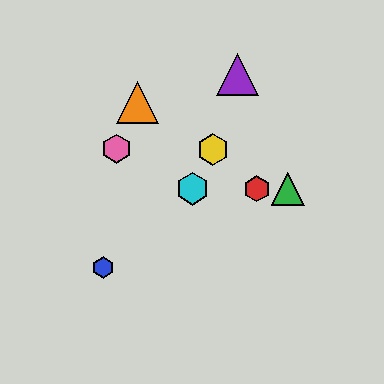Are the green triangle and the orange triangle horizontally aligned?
No, the green triangle is at y≈189 and the orange triangle is at y≈103.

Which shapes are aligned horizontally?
The red hexagon, the green triangle, the cyan hexagon are aligned horizontally.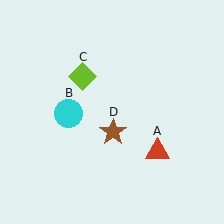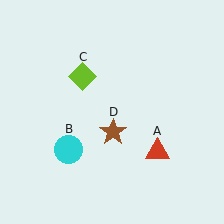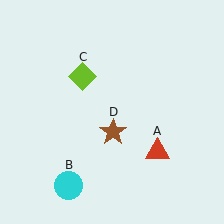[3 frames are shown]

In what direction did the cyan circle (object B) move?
The cyan circle (object B) moved down.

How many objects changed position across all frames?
1 object changed position: cyan circle (object B).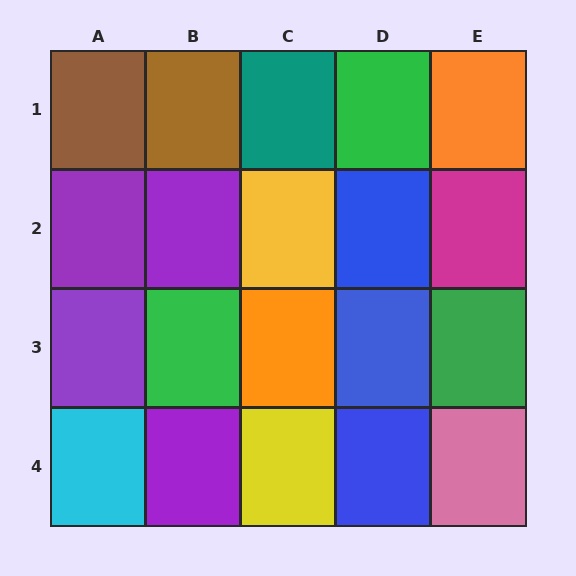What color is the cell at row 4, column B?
Purple.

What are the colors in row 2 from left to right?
Purple, purple, yellow, blue, magenta.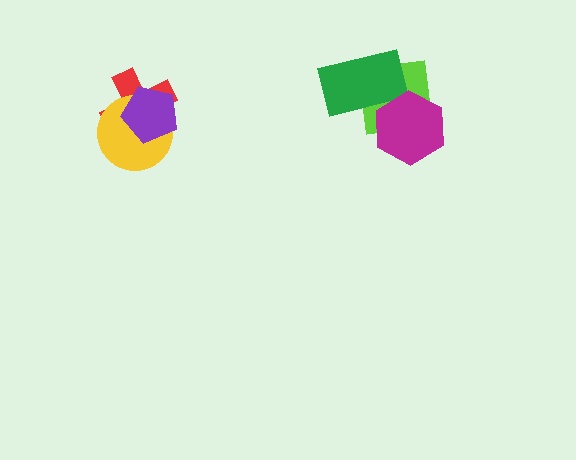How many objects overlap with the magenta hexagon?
2 objects overlap with the magenta hexagon.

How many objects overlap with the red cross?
2 objects overlap with the red cross.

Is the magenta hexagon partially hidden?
No, no other shape covers it.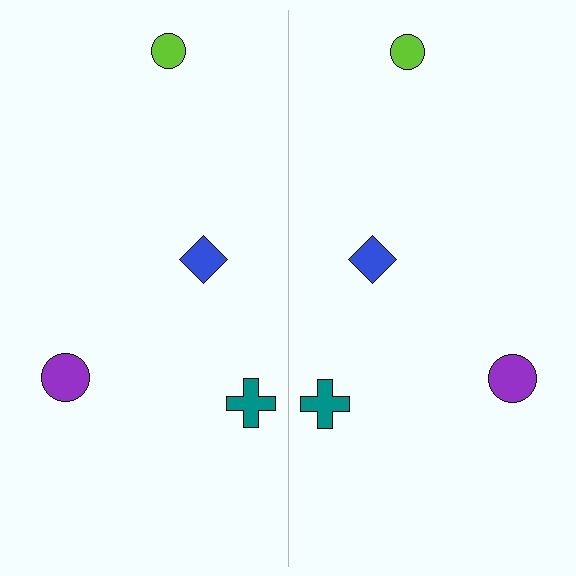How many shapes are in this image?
There are 8 shapes in this image.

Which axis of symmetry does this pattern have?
The pattern has a vertical axis of symmetry running through the center of the image.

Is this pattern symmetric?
Yes, this pattern has bilateral (reflection) symmetry.